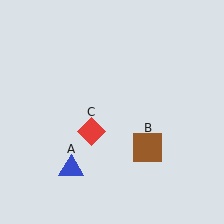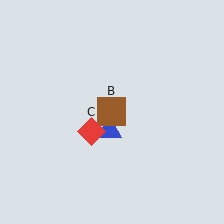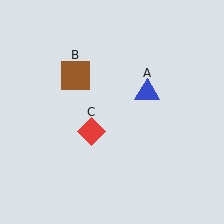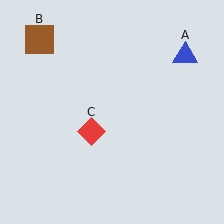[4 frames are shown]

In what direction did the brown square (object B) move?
The brown square (object B) moved up and to the left.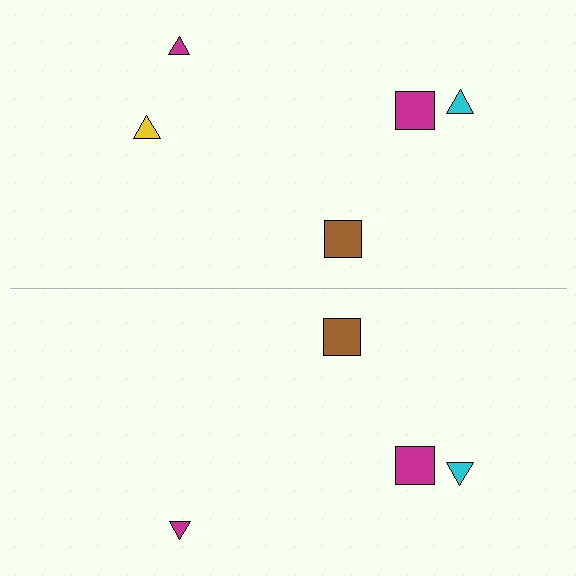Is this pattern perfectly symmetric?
No, the pattern is not perfectly symmetric. A yellow triangle is missing from the bottom side.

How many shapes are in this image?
There are 9 shapes in this image.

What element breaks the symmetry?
A yellow triangle is missing from the bottom side.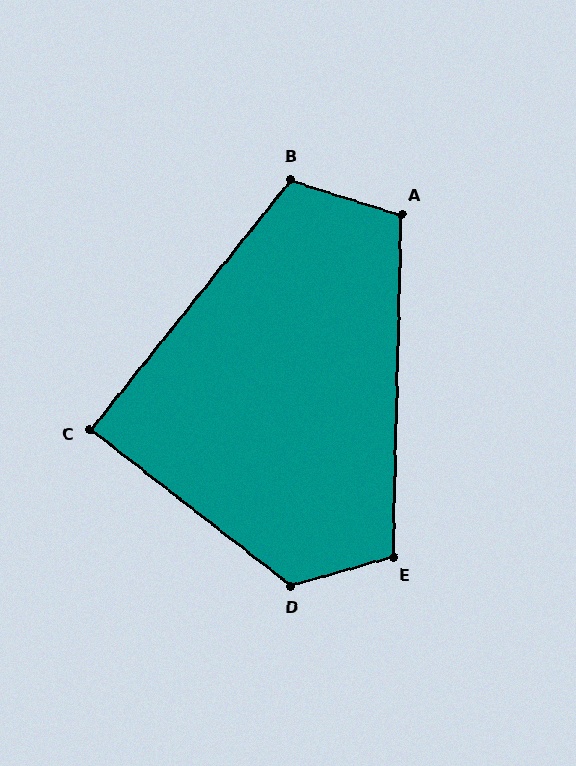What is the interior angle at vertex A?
Approximately 106 degrees (obtuse).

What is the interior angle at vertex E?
Approximately 107 degrees (obtuse).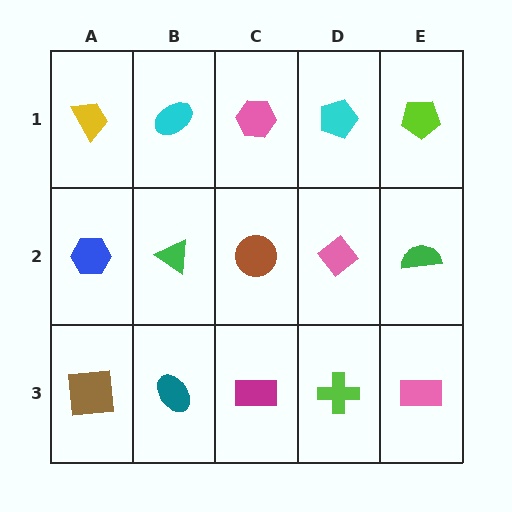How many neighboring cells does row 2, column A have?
3.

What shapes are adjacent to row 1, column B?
A green triangle (row 2, column B), a yellow trapezoid (row 1, column A), a pink hexagon (row 1, column C).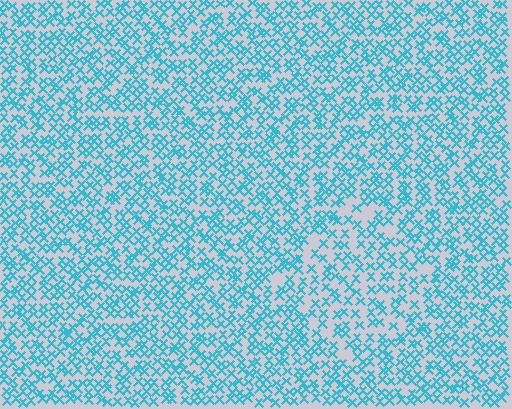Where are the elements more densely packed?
The elements are more densely packed outside the diamond boundary.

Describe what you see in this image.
The image contains small cyan elements arranged at two different densities. A diamond-shaped region is visible where the elements are less densely packed than the surrounding area.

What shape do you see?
I see a diamond.